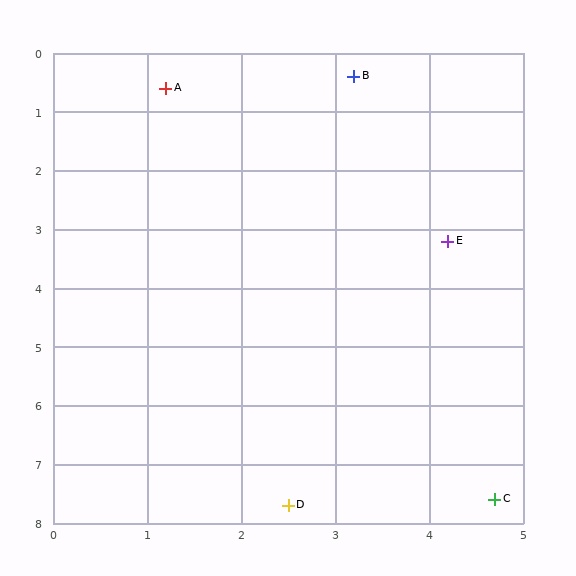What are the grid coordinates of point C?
Point C is at approximately (4.7, 7.6).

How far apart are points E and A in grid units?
Points E and A are about 4.0 grid units apart.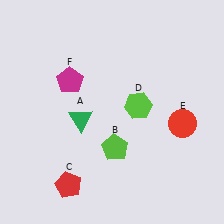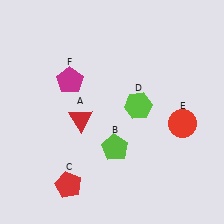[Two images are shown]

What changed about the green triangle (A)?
In Image 1, A is green. In Image 2, it changed to red.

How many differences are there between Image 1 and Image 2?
There is 1 difference between the two images.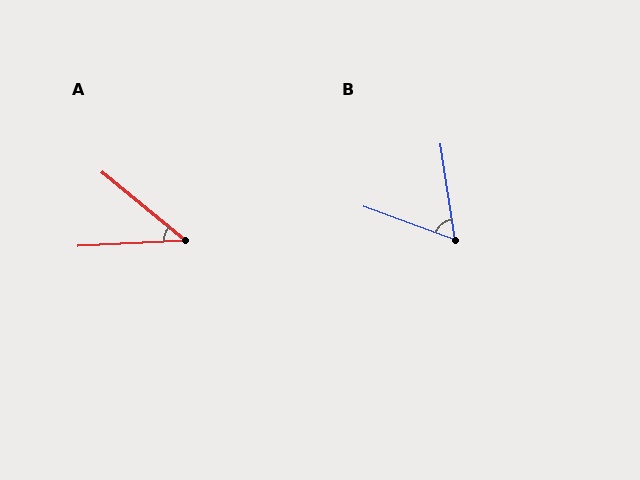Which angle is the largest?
B, at approximately 62 degrees.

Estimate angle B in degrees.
Approximately 62 degrees.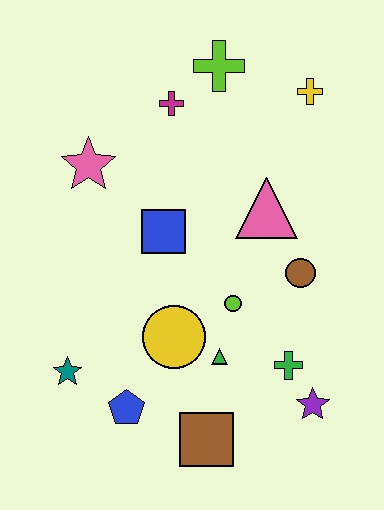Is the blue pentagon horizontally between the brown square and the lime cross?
No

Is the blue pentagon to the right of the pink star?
Yes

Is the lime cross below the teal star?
No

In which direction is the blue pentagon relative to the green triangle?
The blue pentagon is to the left of the green triangle.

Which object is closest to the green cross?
The purple star is closest to the green cross.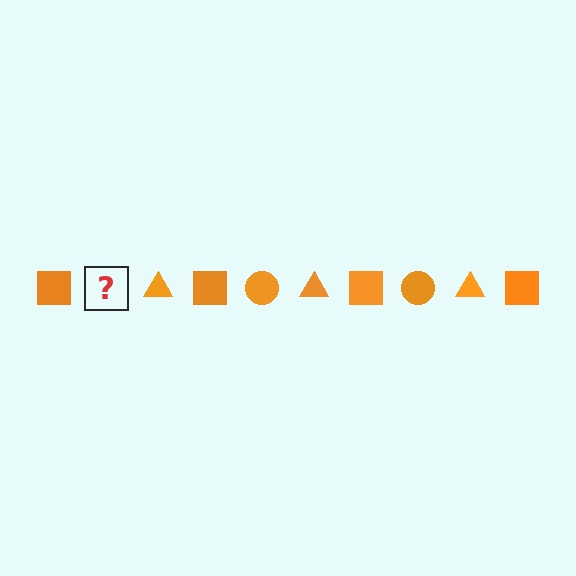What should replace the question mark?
The question mark should be replaced with an orange circle.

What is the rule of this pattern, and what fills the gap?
The rule is that the pattern cycles through square, circle, triangle shapes in orange. The gap should be filled with an orange circle.